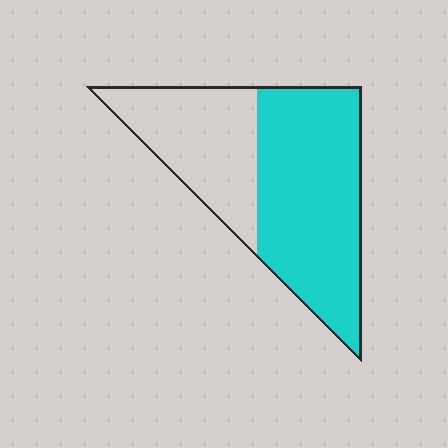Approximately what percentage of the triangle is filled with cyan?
Approximately 60%.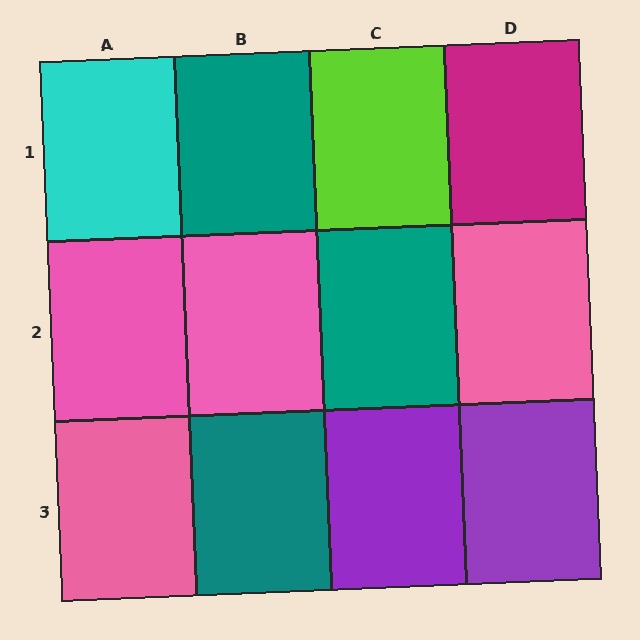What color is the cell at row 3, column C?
Purple.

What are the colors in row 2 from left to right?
Pink, pink, teal, pink.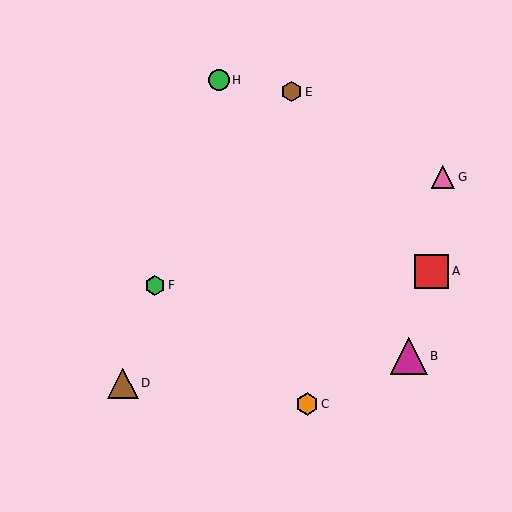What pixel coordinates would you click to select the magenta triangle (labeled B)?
Click at (409, 356) to select the magenta triangle B.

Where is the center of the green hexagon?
The center of the green hexagon is at (155, 285).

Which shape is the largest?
The magenta triangle (labeled B) is the largest.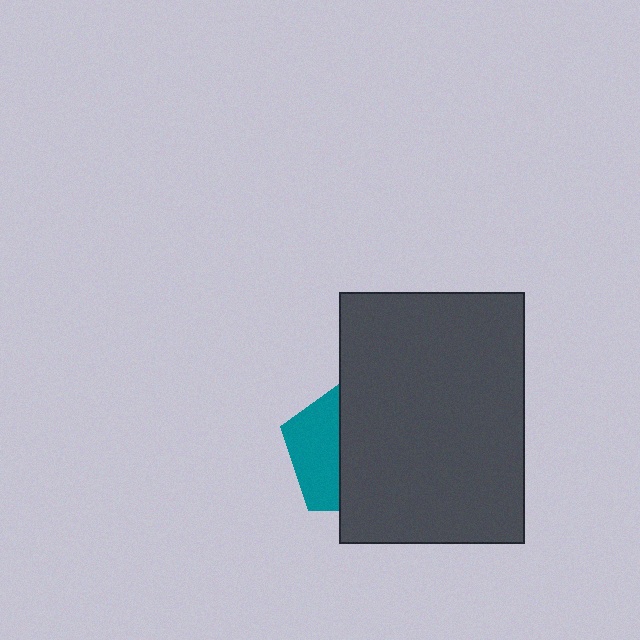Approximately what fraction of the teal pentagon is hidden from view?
Roughly 62% of the teal pentagon is hidden behind the dark gray rectangle.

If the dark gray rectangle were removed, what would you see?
You would see the complete teal pentagon.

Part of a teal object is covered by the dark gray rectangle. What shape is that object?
It is a pentagon.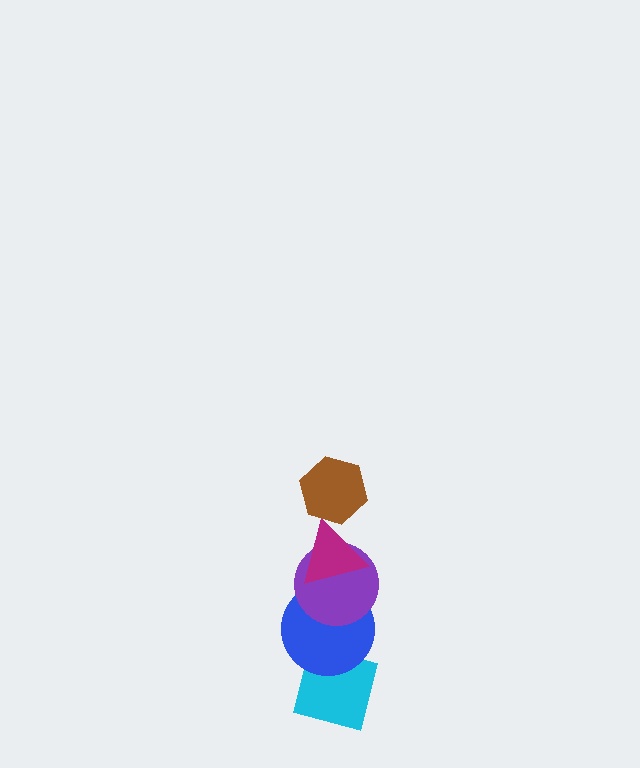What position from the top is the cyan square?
The cyan square is 5th from the top.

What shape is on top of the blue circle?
The purple circle is on top of the blue circle.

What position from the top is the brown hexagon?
The brown hexagon is 1st from the top.